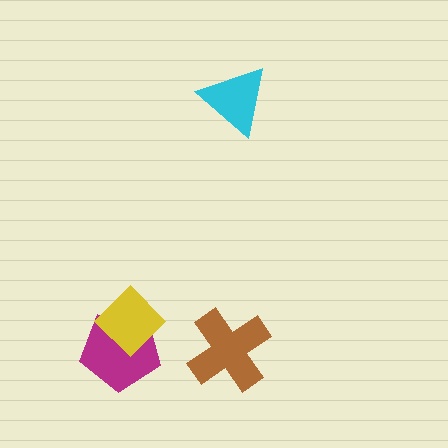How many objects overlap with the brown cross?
0 objects overlap with the brown cross.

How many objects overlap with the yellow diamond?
1 object overlaps with the yellow diamond.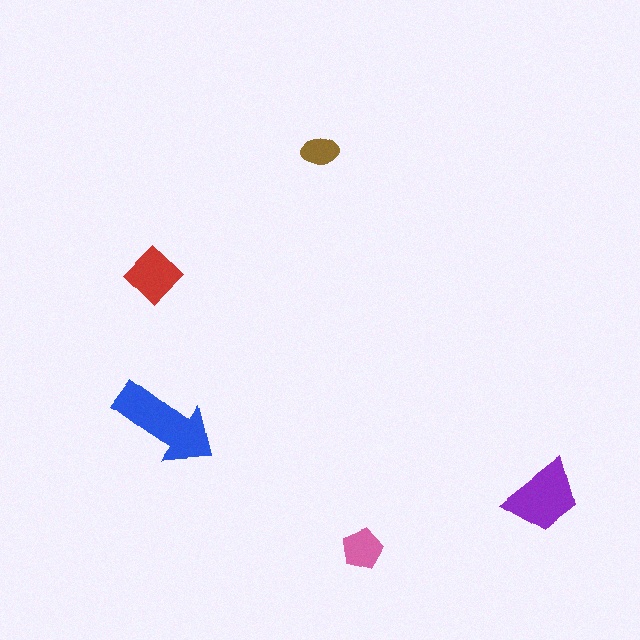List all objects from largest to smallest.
The blue arrow, the purple trapezoid, the red diamond, the pink pentagon, the brown ellipse.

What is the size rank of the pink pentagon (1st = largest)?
4th.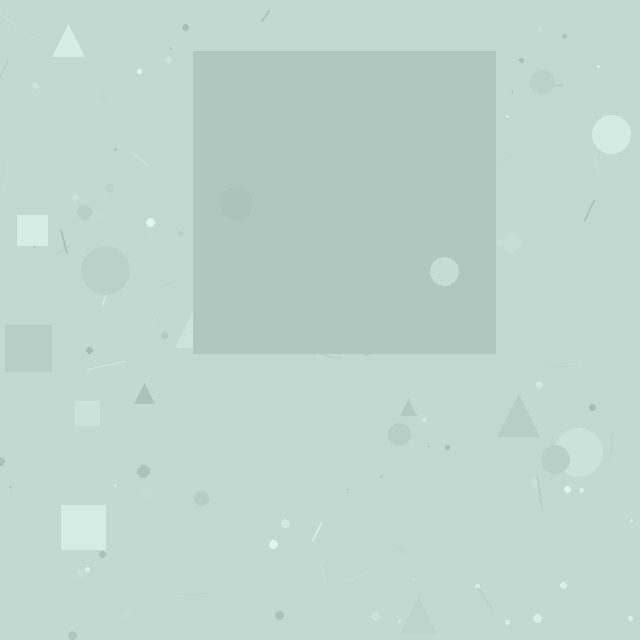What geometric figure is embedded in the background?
A square is embedded in the background.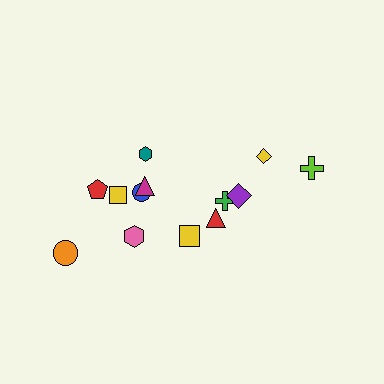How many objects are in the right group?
There are 5 objects.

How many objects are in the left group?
There are 8 objects.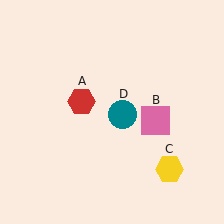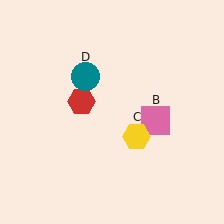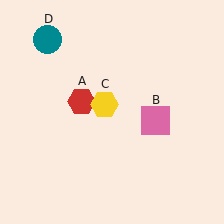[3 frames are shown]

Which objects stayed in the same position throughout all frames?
Red hexagon (object A) and pink square (object B) remained stationary.